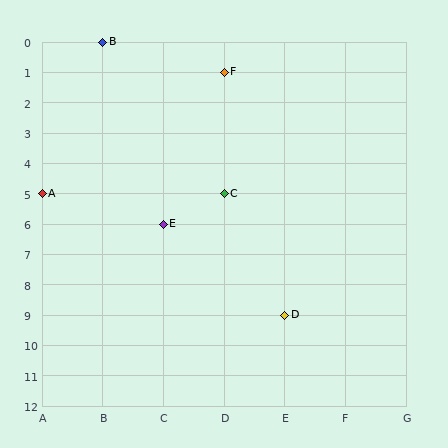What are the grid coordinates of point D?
Point D is at grid coordinates (E, 9).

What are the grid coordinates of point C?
Point C is at grid coordinates (D, 5).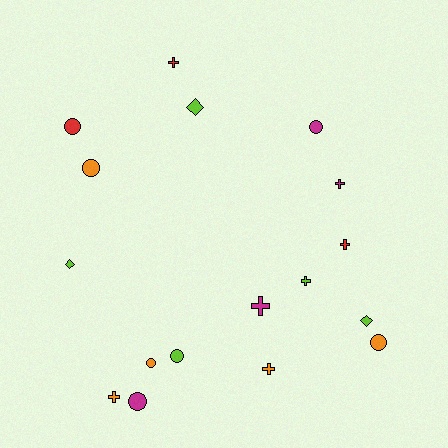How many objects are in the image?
There are 17 objects.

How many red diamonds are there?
There are no red diamonds.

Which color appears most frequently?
Orange, with 5 objects.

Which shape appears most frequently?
Circle, with 7 objects.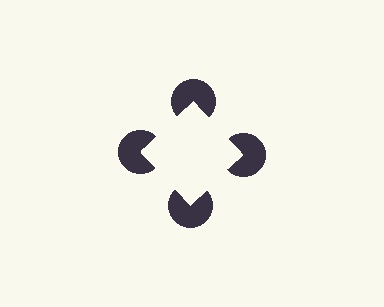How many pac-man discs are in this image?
There are 4 — one at each vertex of the illusory square.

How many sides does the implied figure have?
4 sides.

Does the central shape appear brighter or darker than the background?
It typically appears slightly brighter than the background, even though no actual brightness change is drawn.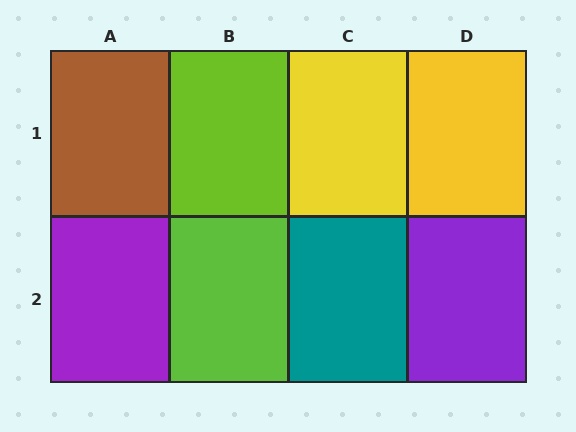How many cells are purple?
2 cells are purple.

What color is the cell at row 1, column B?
Lime.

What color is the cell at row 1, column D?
Yellow.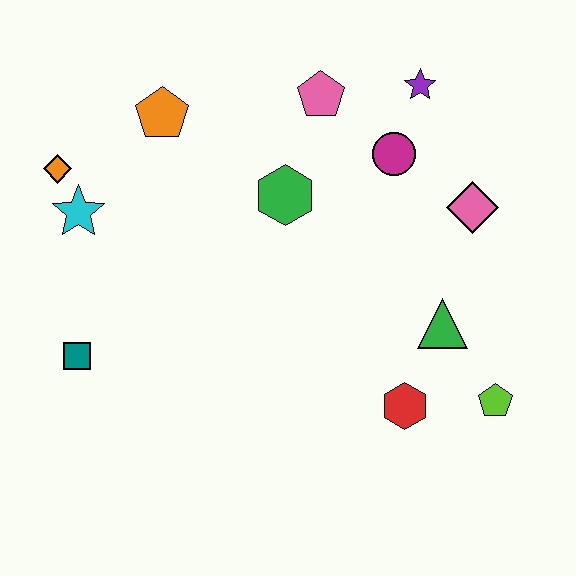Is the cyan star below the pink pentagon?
Yes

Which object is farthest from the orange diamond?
The lime pentagon is farthest from the orange diamond.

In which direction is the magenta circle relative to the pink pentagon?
The magenta circle is to the right of the pink pentagon.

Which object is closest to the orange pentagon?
The orange diamond is closest to the orange pentagon.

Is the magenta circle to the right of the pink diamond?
No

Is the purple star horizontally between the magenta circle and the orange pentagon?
No